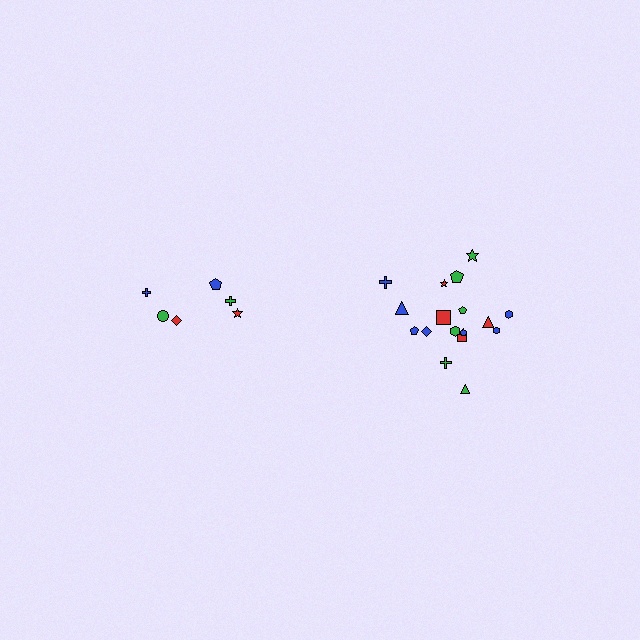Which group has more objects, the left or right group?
The right group.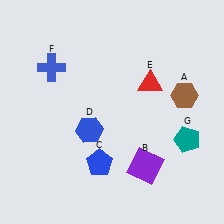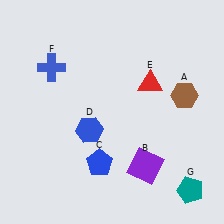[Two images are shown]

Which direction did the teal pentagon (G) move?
The teal pentagon (G) moved down.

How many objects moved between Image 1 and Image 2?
1 object moved between the two images.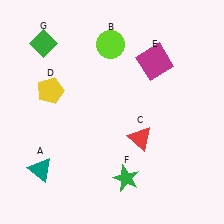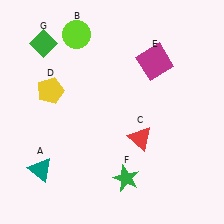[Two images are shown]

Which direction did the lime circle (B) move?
The lime circle (B) moved left.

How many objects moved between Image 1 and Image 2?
1 object moved between the two images.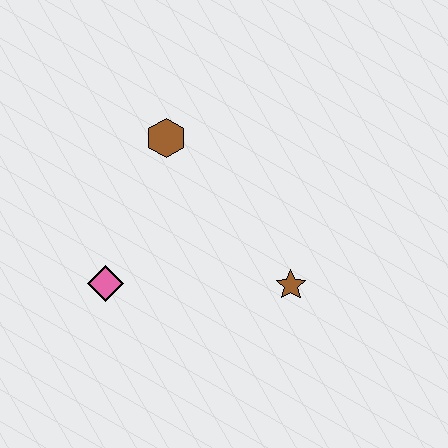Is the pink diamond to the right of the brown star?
No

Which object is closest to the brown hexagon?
The pink diamond is closest to the brown hexagon.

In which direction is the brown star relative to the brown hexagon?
The brown star is below the brown hexagon.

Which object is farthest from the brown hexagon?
The brown star is farthest from the brown hexagon.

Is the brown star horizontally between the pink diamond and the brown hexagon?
No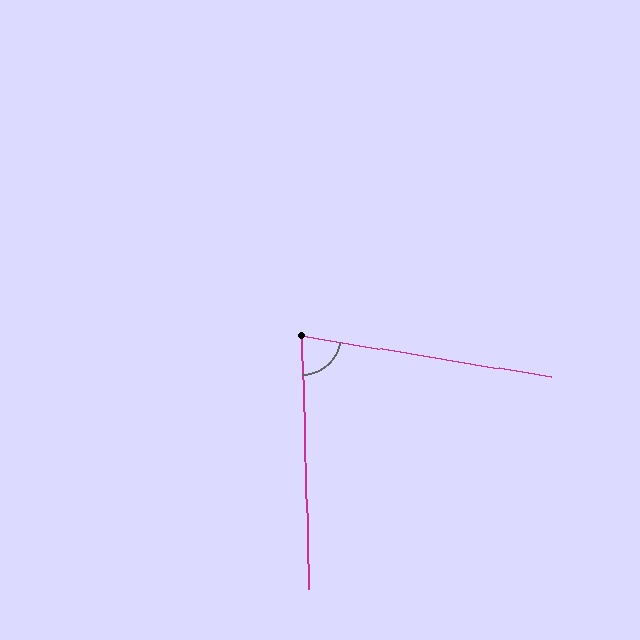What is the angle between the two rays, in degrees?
Approximately 79 degrees.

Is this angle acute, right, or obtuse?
It is acute.